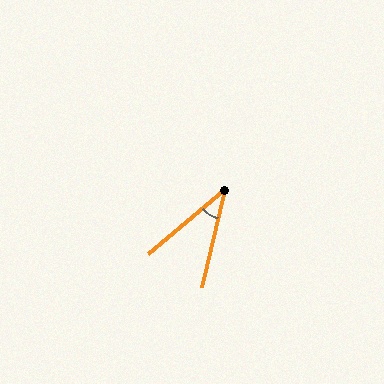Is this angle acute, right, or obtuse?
It is acute.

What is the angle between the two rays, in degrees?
Approximately 36 degrees.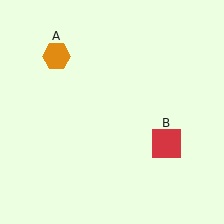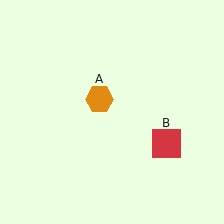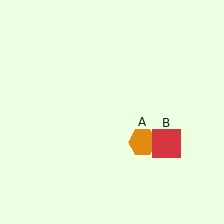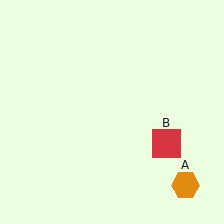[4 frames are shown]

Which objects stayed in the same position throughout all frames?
Red square (object B) remained stationary.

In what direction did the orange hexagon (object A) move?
The orange hexagon (object A) moved down and to the right.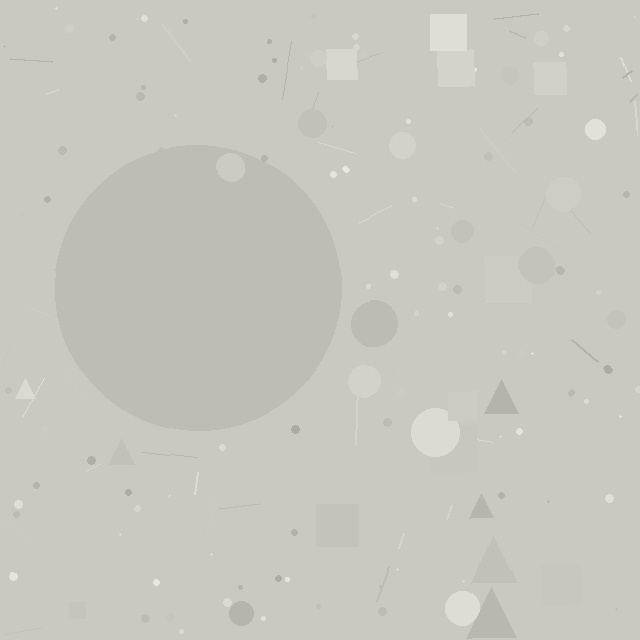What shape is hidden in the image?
A circle is hidden in the image.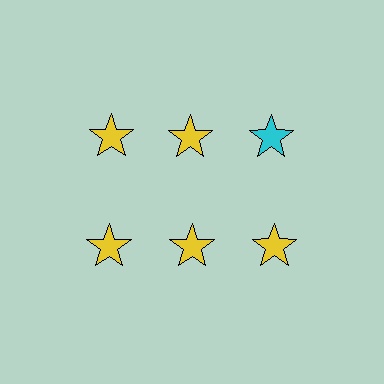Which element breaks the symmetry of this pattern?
The cyan star in the top row, center column breaks the symmetry. All other shapes are yellow stars.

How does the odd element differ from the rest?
It has a different color: cyan instead of yellow.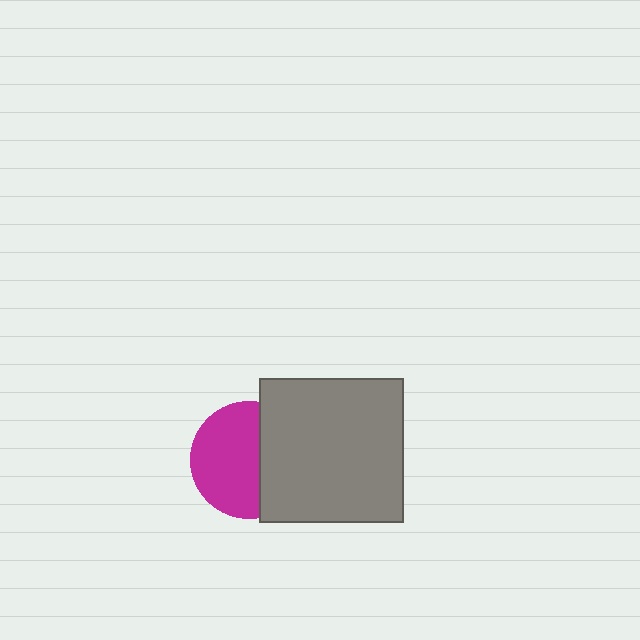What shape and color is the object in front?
The object in front is a gray square.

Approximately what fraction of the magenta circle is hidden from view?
Roughly 39% of the magenta circle is hidden behind the gray square.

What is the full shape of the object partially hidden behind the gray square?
The partially hidden object is a magenta circle.